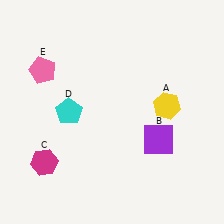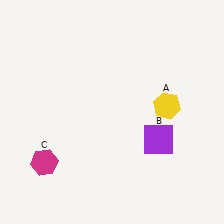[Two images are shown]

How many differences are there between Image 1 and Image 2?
There are 2 differences between the two images.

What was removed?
The cyan pentagon (D), the pink pentagon (E) were removed in Image 2.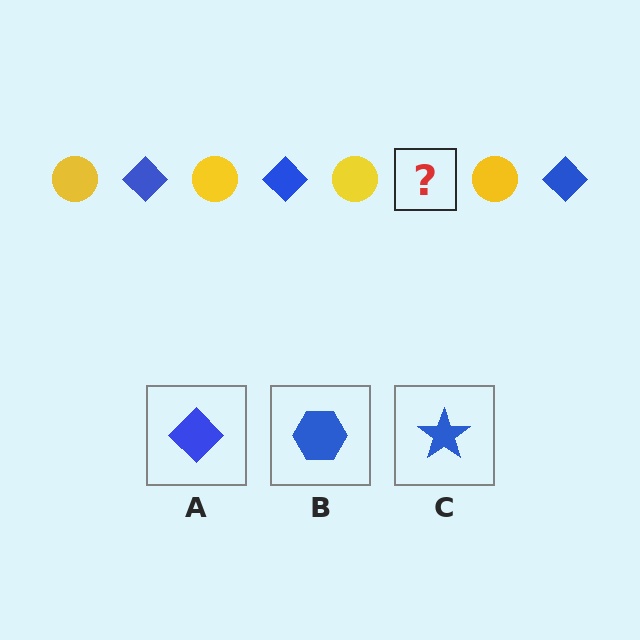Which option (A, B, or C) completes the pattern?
A.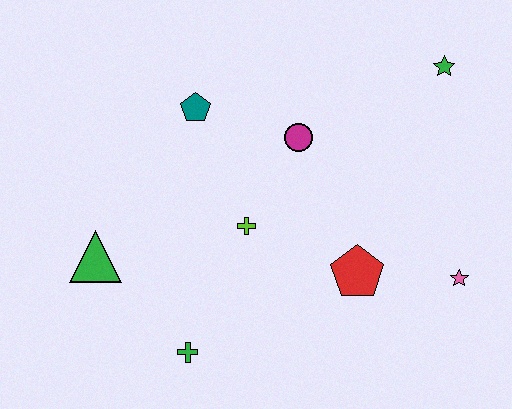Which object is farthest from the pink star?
The green triangle is farthest from the pink star.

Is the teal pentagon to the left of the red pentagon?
Yes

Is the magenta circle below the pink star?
No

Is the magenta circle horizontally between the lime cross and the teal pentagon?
No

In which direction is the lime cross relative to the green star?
The lime cross is to the left of the green star.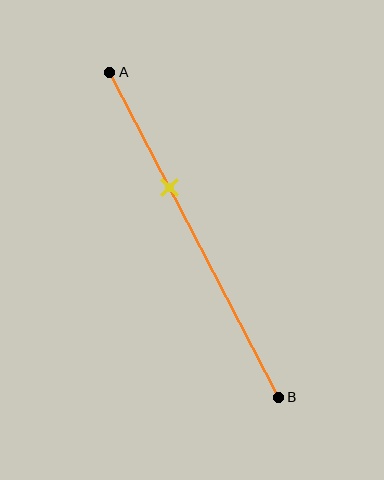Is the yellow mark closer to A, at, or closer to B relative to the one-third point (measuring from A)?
The yellow mark is approximately at the one-third point of segment AB.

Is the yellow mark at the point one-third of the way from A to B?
Yes, the mark is approximately at the one-third point.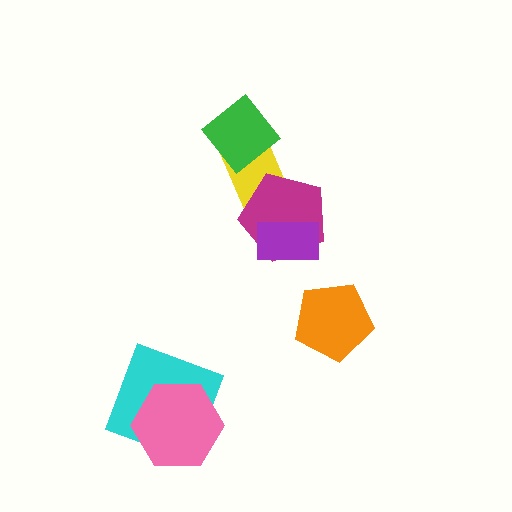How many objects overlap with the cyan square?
1 object overlaps with the cyan square.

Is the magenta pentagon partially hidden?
Yes, it is partially covered by another shape.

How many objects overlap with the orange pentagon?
0 objects overlap with the orange pentagon.